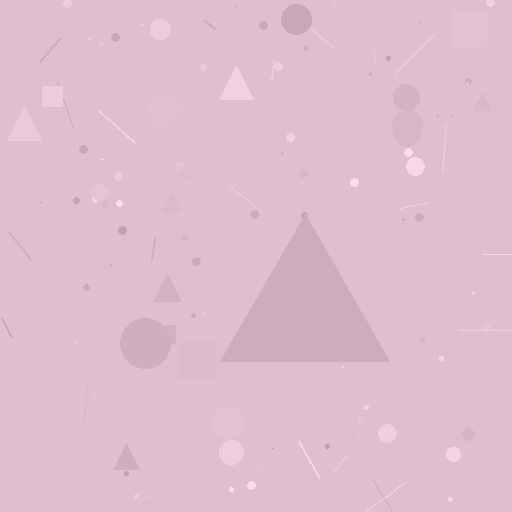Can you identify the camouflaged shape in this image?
The camouflaged shape is a triangle.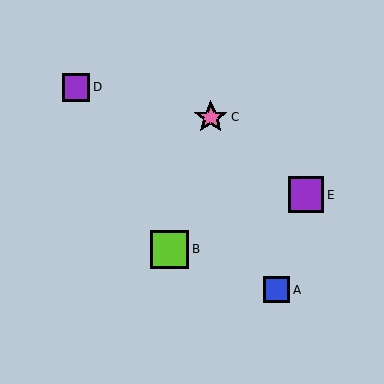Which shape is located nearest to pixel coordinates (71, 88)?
The purple square (labeled D) at (76, 87) is nearest to that location.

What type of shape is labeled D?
Shape D is a purple square.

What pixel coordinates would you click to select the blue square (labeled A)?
Click at (277, 290) to select the blue square A.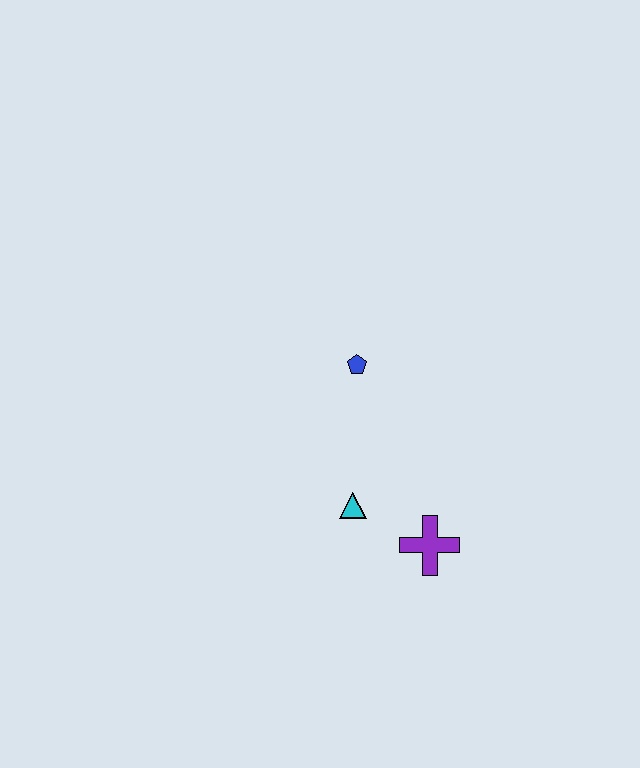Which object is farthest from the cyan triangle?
The blue pentagon is farthest from the cyan triangle.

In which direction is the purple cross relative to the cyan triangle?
The purple cross is to the right of the cyan triangle.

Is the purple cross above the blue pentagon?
No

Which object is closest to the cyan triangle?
The purple cross is closest to the cyan triangle.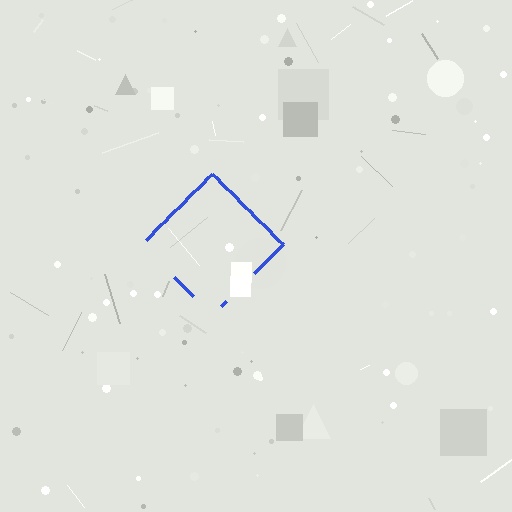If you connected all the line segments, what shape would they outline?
They would outline a diamond.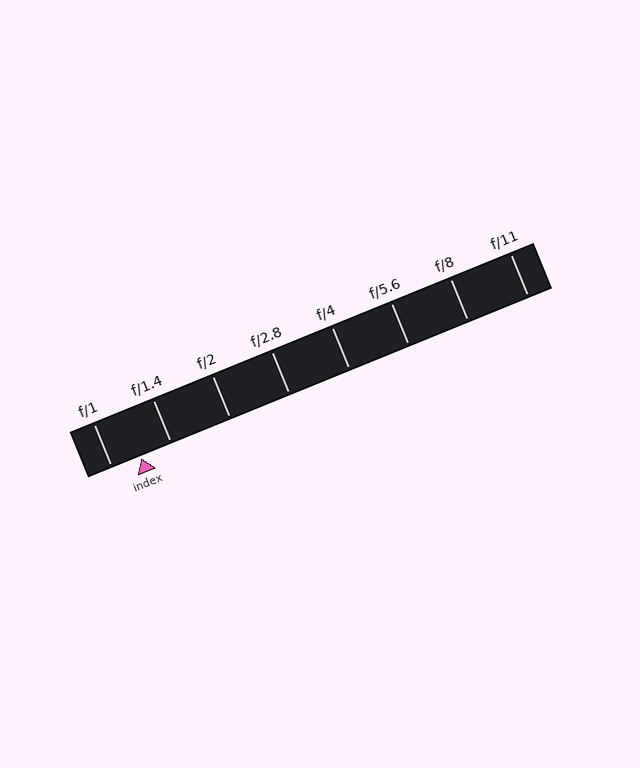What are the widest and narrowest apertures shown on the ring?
The widest aperture shown is f/1 and the narrowest is f/11.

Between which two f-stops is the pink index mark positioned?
The index mark is between f/1 and f/1.4.